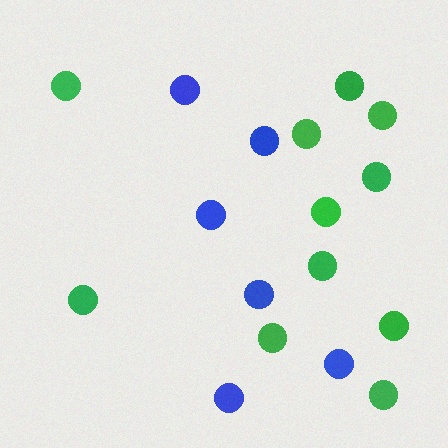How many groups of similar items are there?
There are 2 groups: one group of blue circles (6) and one group of green circles (11).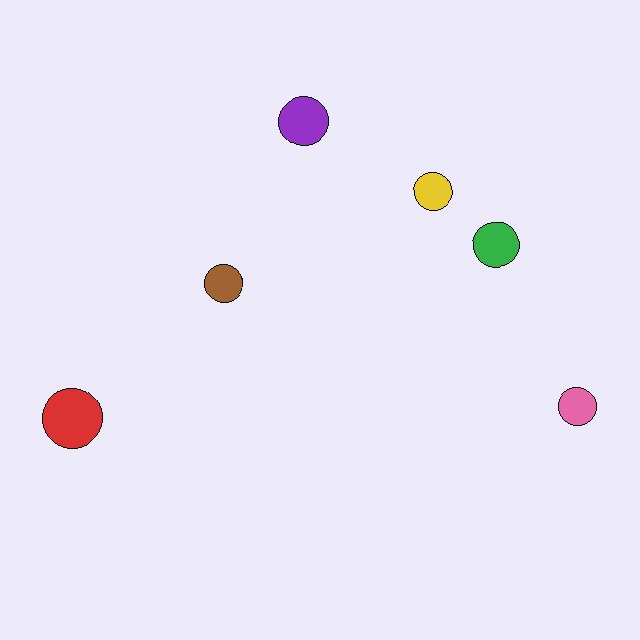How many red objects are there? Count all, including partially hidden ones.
There is 1 red object.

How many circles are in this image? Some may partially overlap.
There are 6 circles.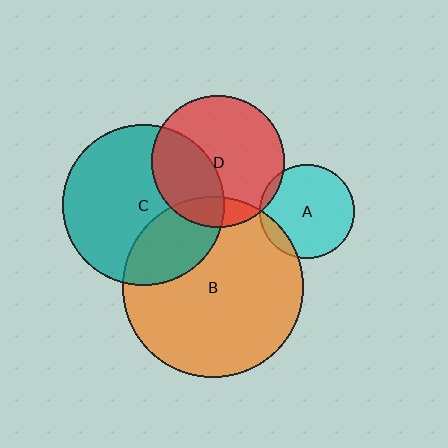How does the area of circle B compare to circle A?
Approximately 3.7 times.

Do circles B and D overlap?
Yes.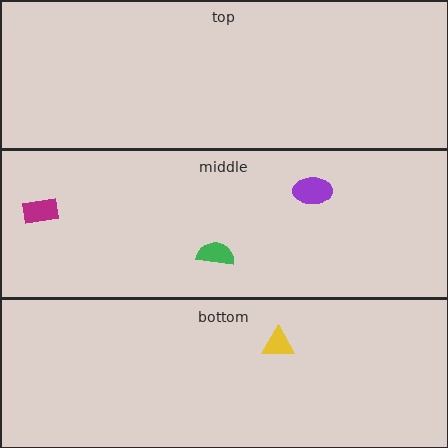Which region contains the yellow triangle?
The bottom region.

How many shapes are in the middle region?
3.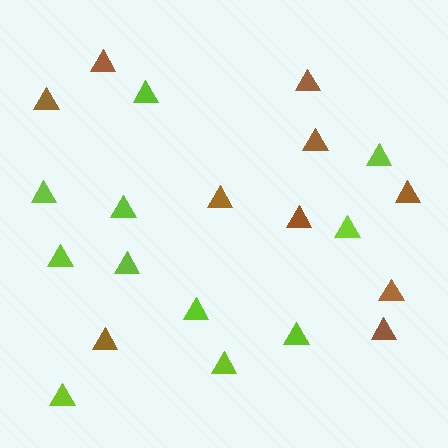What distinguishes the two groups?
There are 2 groups: one group of brown triangles (10) and one group of lime triangles (11).